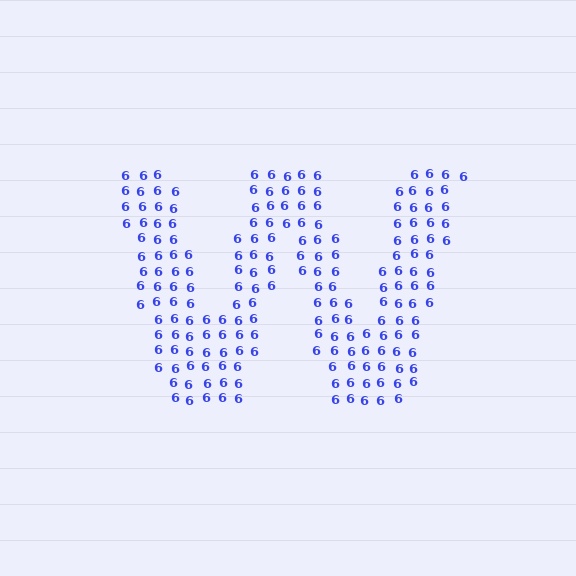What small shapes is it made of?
It is made of small digit 6's.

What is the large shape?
The large shape is the letter W.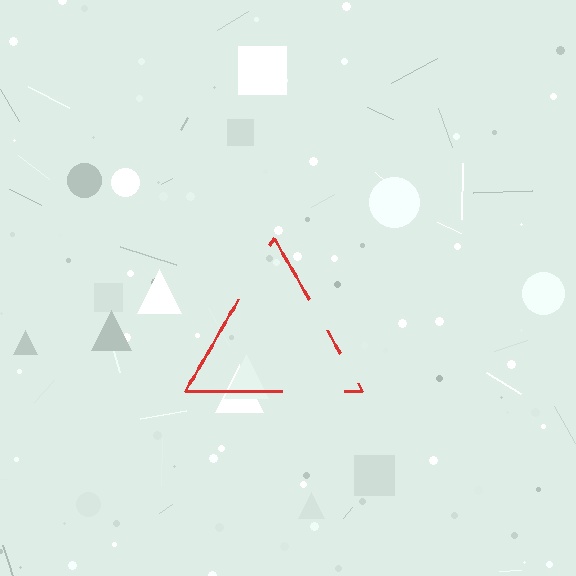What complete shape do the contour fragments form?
The contour fragments form a triangle.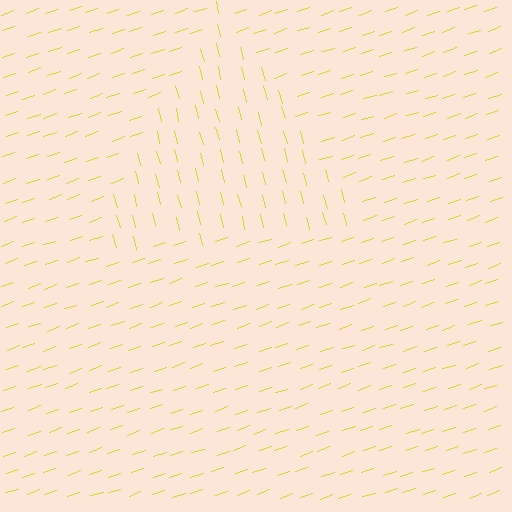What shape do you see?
I see a triangle.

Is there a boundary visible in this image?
Yes, there is a texture boundary formed by a change in line orientation.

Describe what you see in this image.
The image is filled with small yellow line segments. A triangle region in the image has lines oriented differently from the surrounding lines, creating a visible texture boundary.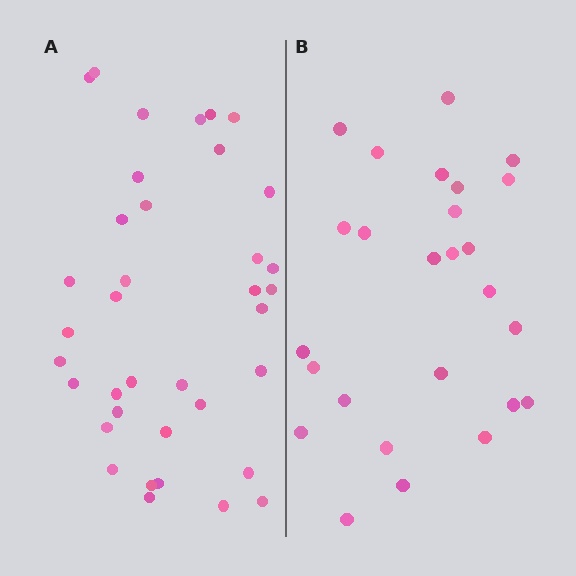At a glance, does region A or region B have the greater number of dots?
Region A (the left region) has more dots.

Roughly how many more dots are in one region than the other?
Region A has roughly 12 or so more dots than region B.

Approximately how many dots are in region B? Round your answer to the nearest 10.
About 30 dots. (The exact count is 26, which rounds to 30.)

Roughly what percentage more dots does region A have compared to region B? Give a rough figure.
About 40% more.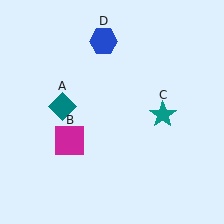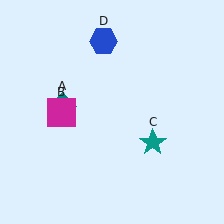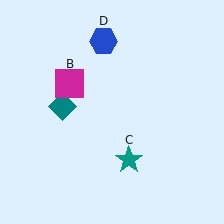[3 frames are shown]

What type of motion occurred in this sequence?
The magenta square (object B), teal star (object C) rotated clockwise around the center of the scene.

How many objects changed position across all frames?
2 objects changed position: magenta square (object B), teal star (object C).